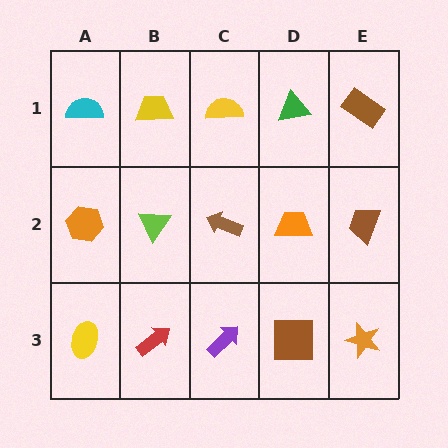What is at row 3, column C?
A purple arrow.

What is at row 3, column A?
A yellow ellipse.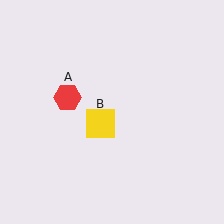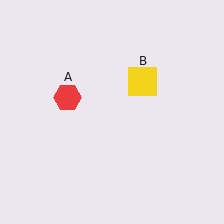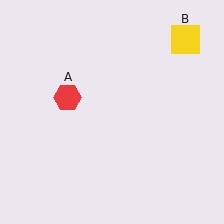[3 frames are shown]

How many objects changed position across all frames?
1 object changed position: yellow square (object B).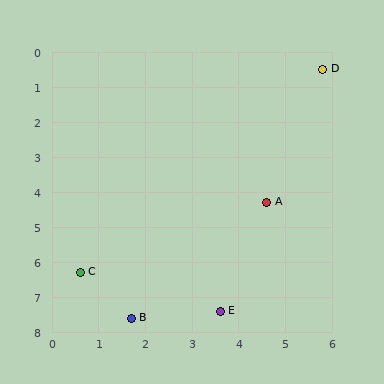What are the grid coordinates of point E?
Point E is at approximately (3.6, 7.4).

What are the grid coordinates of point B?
Point B is at approximately (1.7, 7.6).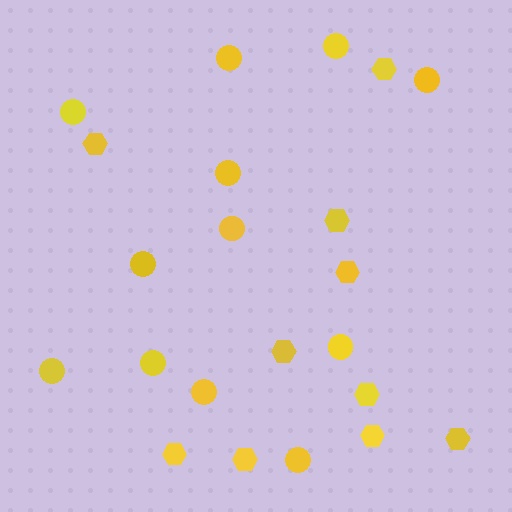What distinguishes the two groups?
There are 2 groups: one group of circles (12) and one group of hexagons (10).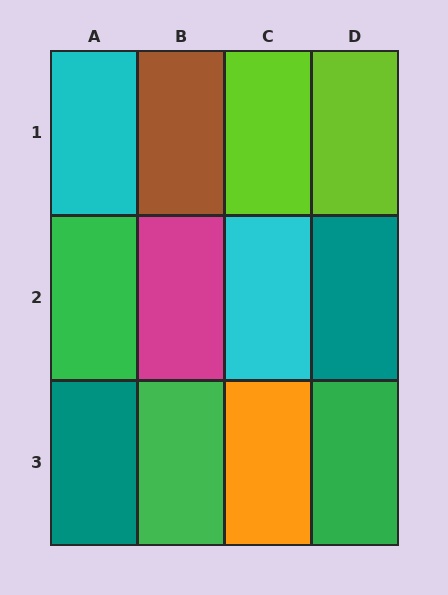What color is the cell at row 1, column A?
Cyan.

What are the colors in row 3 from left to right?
Teal, green, orange, green.